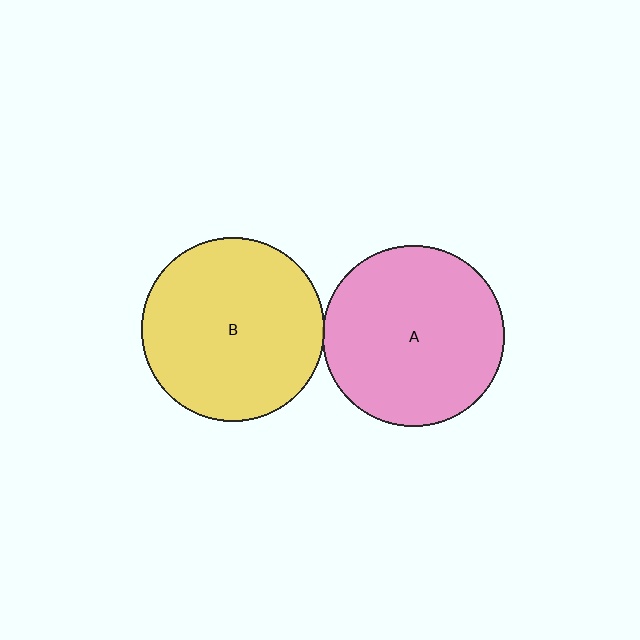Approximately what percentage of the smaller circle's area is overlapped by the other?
Approximately 5%.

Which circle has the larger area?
Circle B (yellow).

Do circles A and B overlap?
Yes.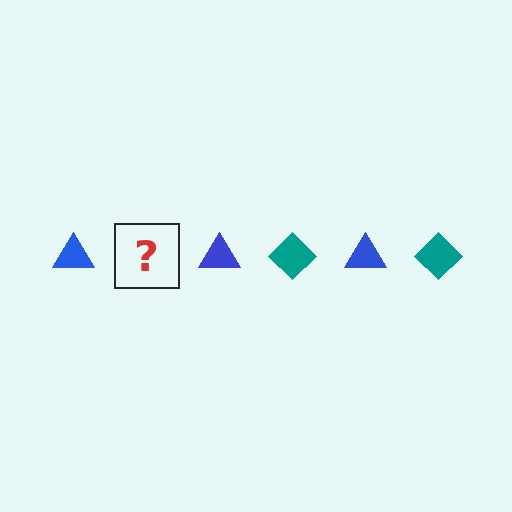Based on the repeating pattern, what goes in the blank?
The blank should be a teal diamond.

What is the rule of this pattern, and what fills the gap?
The rule is that the pattern alternates between blue triangle and teal diamond. The gap should be filled with a teal diamond.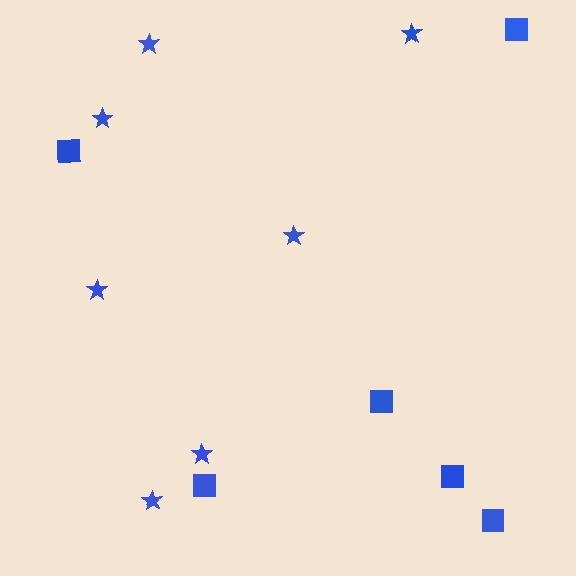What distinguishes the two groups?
There are 2 groups: one group of stars (7) and one group of squares (6).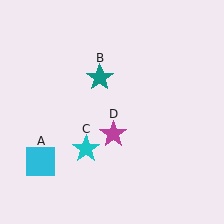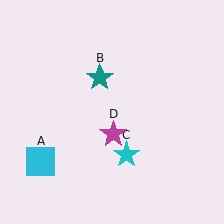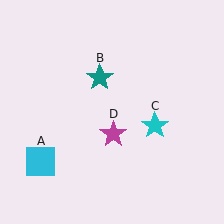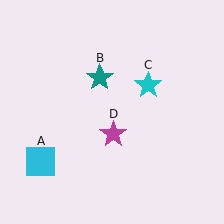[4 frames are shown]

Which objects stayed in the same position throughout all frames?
Cyan square (object A) and teal star (object B) and magenta star (object D) remained stationary.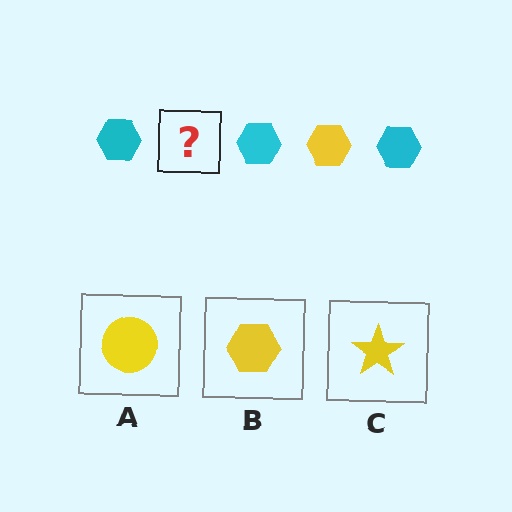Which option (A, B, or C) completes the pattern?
B.